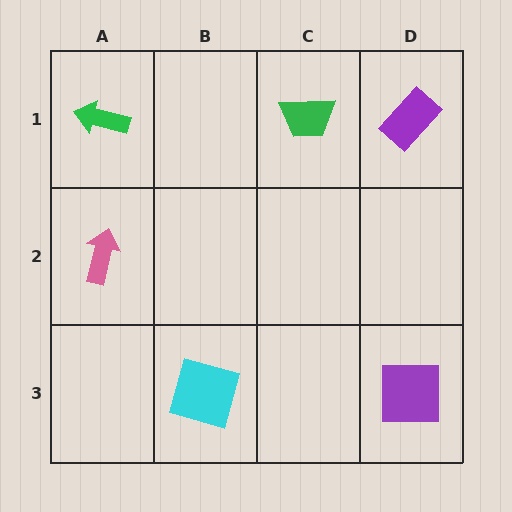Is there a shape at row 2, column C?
No, that cell is empty.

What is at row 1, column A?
A green arrow.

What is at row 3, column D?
A purple square.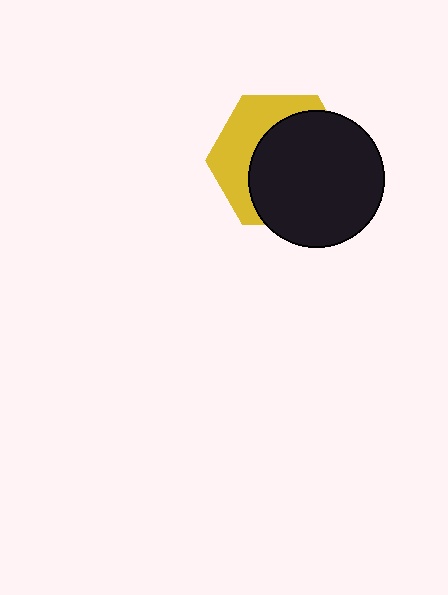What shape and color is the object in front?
The object in front is a black circle.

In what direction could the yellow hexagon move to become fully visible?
The yellow hexagon could move toward the upper-left. That would shift it out from behind the black circle entirely.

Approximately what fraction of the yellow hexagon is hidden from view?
Roughly 62% of the yellow hexagon is hidden behind the black circle.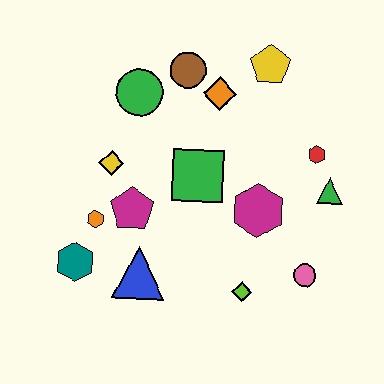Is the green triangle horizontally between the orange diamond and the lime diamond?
No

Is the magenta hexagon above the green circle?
No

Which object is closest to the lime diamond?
The pink circle is closest to the lime diamond.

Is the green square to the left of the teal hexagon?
No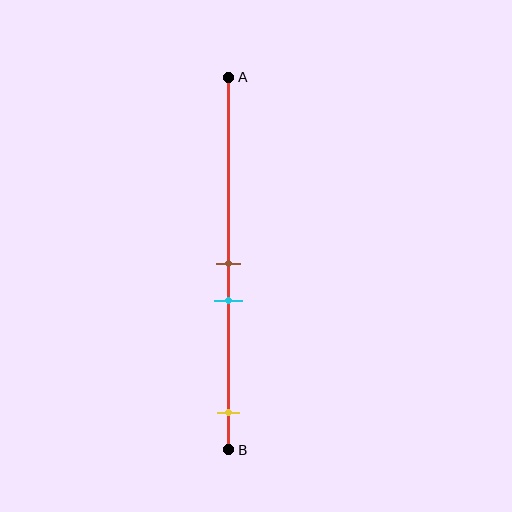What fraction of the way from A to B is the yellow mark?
The yellow mark is approximately 90% (0.9) of the way from A to B.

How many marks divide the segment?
There are 3 marks dividing the segment.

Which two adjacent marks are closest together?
The brown and cyan marks are the closest adjacent pair.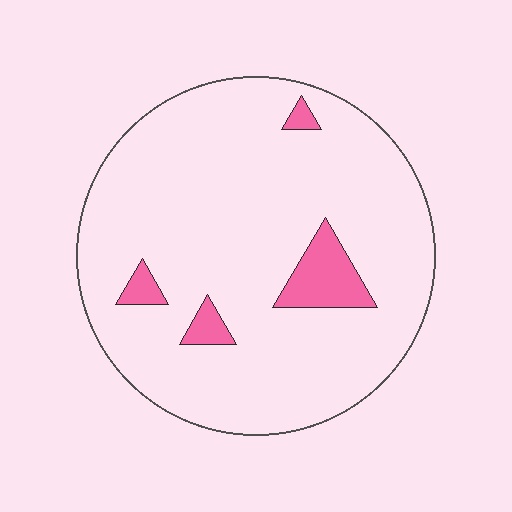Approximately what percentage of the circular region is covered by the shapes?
Approximately 10%.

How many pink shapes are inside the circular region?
4.